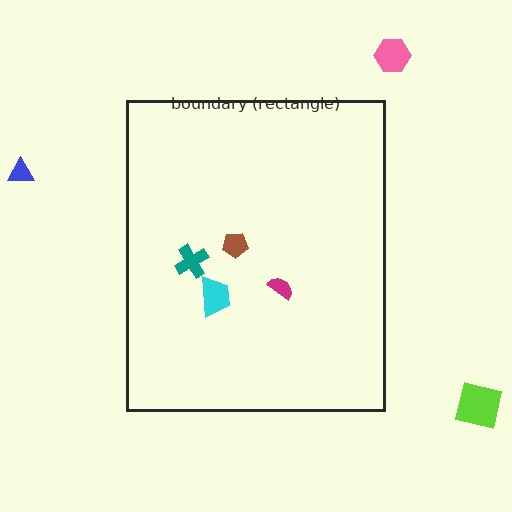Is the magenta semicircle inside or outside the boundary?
Inside.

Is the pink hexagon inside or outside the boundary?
Outside.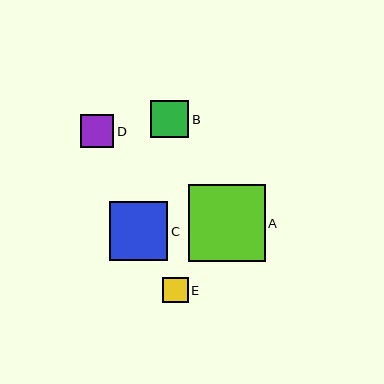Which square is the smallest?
Square E is the smallest with a size of approximately 25 pixels.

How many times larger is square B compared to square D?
Square B is approximately 1.1 times the size of square D.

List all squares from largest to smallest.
From largest to smallest: A, C, B, D, E.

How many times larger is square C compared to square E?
Square C is approximately 2.3 times the size of square E.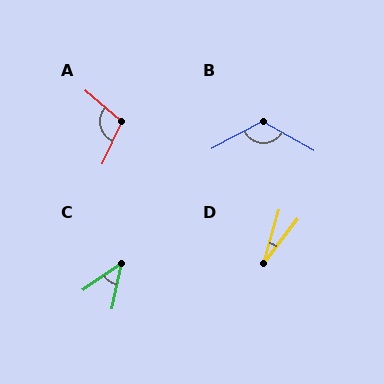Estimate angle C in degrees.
Approximately 43 degrees.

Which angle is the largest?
B, at approximately 123 degrees.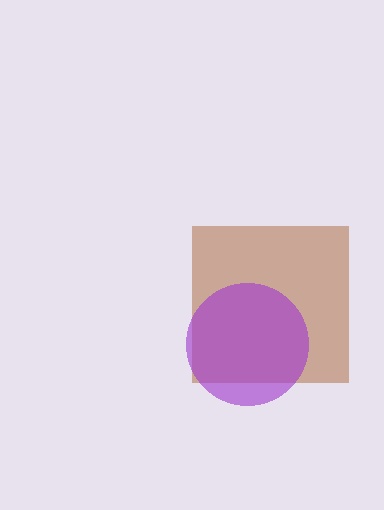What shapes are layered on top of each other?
The layered shapes are: a brown square, a purple circle.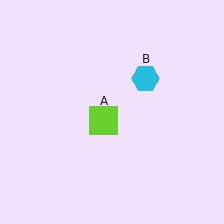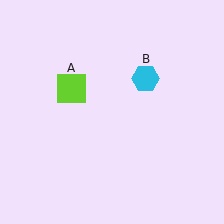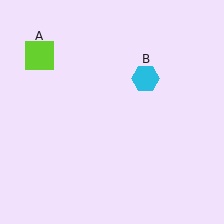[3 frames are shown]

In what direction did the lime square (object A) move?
The lime square (object A) moved up and to the left.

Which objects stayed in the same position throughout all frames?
Cyan hexagon (object B) remained stationary.